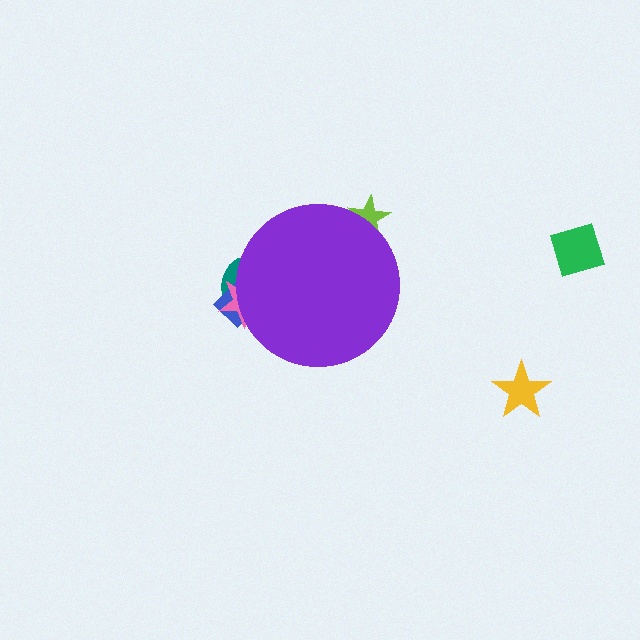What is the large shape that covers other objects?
A purple circle.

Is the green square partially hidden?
No, the green square is fully visible.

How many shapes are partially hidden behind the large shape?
4 shapes are partially hidden.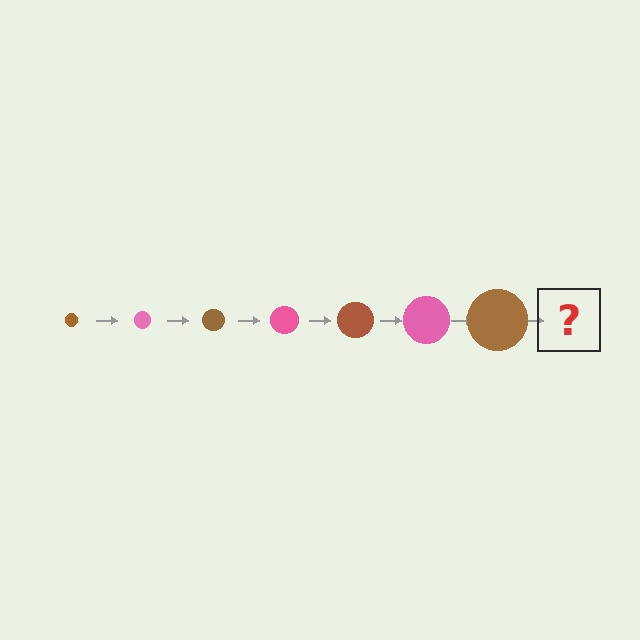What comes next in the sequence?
The next element should be a pink circle, larger than the previous one.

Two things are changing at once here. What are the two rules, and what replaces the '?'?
The two rules are that the circle grows larger each step and the color cycles through brown and pink. The '?' should be a pink circle, larger than the previous one.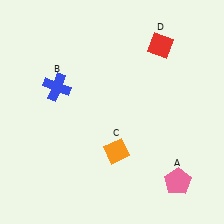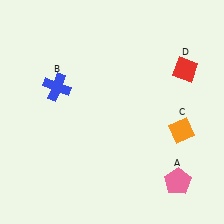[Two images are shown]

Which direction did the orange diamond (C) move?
The orange diamond (C) moved right.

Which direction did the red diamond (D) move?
The red diamond (D) moved right.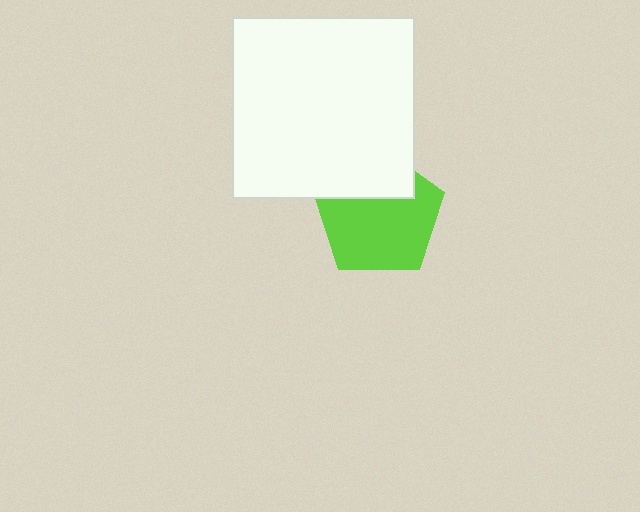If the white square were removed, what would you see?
You would see the complete lime pentagon.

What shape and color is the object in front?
The object in front is a white square.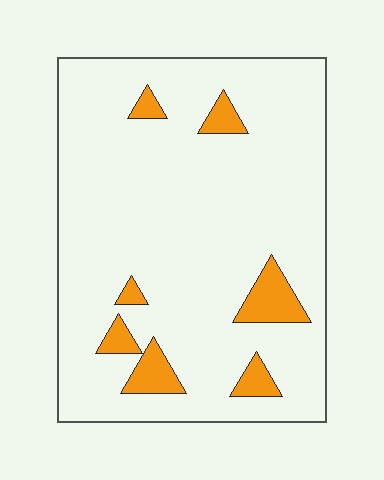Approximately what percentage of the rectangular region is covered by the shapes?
Approximately 10%.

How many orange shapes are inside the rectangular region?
7.